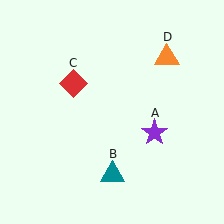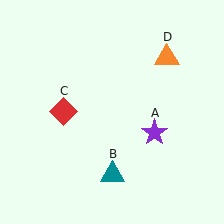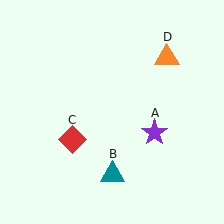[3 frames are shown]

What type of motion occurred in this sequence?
The red diamond (object C) rotated counterclockwise around the center of the scene.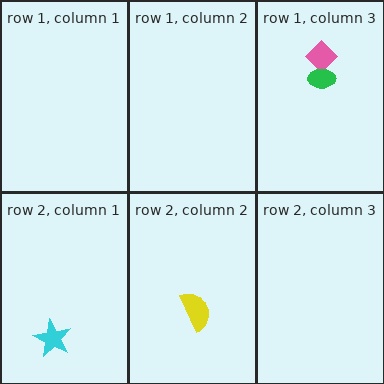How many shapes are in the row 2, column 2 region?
1.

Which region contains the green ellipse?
The row 1, column 3 region.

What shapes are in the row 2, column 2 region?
The yellow semicircle.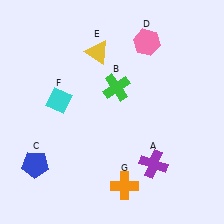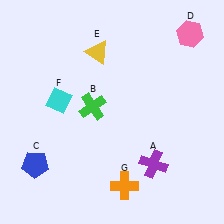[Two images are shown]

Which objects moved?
The objects that moved are: the green cross (B), the pink hexagon (D).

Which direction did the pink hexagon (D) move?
The pink hexagon (D) moved right.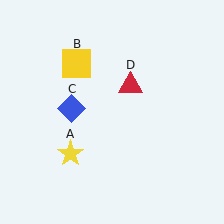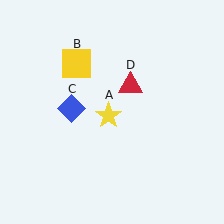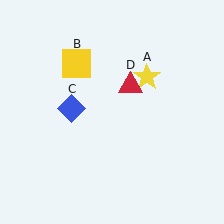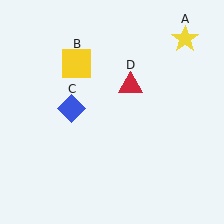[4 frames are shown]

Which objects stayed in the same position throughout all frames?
Yellow square (object B) and blue diamond (object C) and red triangle (object D) remained stationary.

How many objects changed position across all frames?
1 object changed position: yellow star (object A).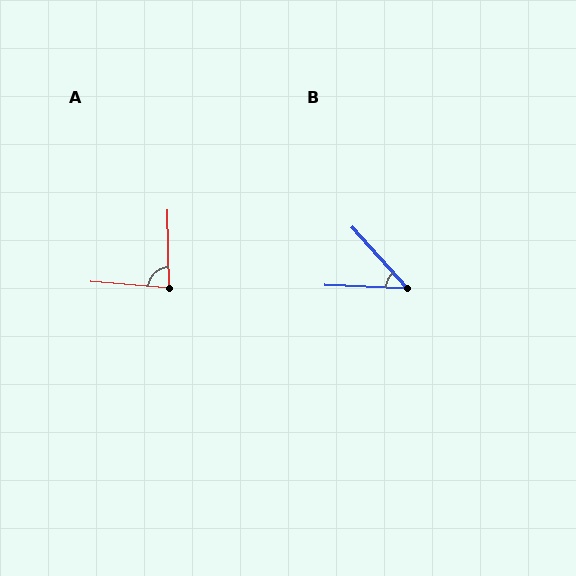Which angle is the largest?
A, at approximately 84 degrees.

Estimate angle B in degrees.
Approximately 46 degrees.